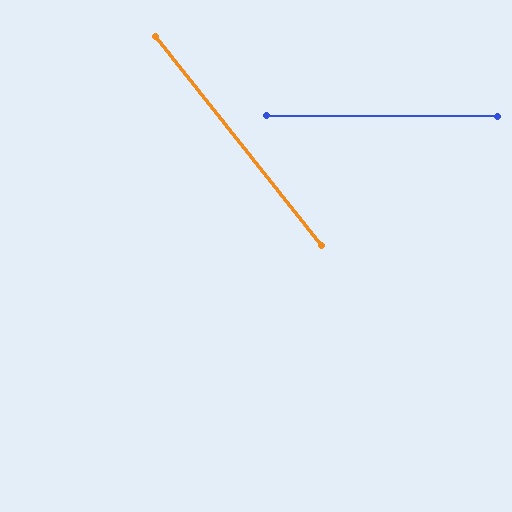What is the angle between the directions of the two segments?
Approximately 51 degrees.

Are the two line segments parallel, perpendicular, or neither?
Neither parallel nor perpendicular — they differ by about 51°.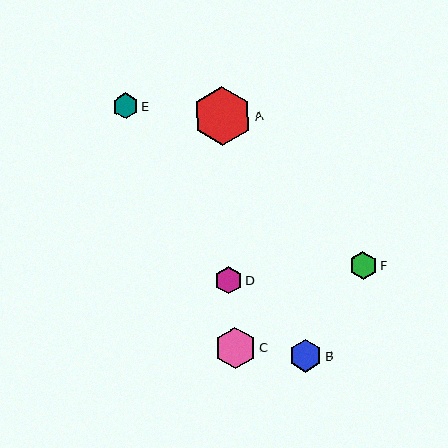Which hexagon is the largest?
Hexagon A is the largest with a size of approximately 59 pixels.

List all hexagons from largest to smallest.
From largest to smallest: A, C, B, F, D, E.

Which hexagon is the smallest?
Hexagon E is the smallest with a size of approximately 26 pixels.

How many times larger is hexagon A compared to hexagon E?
Hexagon A is approximately 2.3 times the size of hexagon E.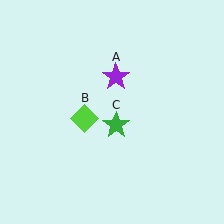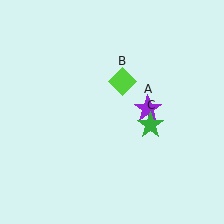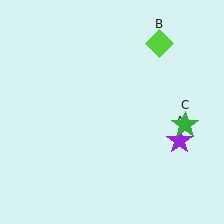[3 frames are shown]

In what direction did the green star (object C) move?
The green star (object C) moved right.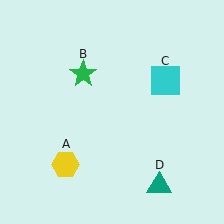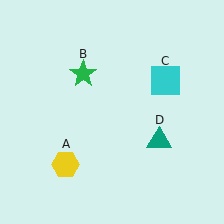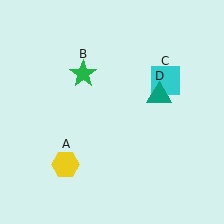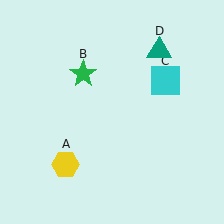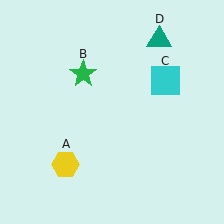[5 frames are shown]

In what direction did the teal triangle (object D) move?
The teal triangle (object D) moved up.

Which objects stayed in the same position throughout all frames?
Yellow hexagon (object A) and green star (object B) and cyan square (object C) remained stationary.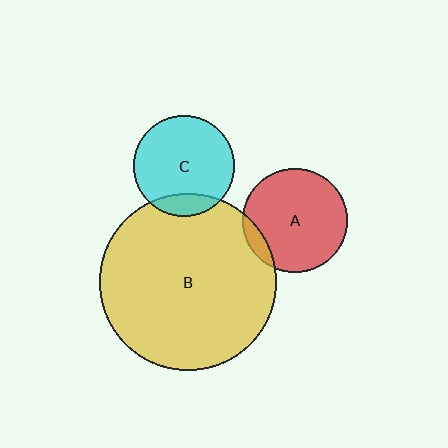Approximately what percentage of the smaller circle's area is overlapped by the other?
Approximately 15%.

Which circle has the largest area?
Circle B (yellow).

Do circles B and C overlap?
Yes.